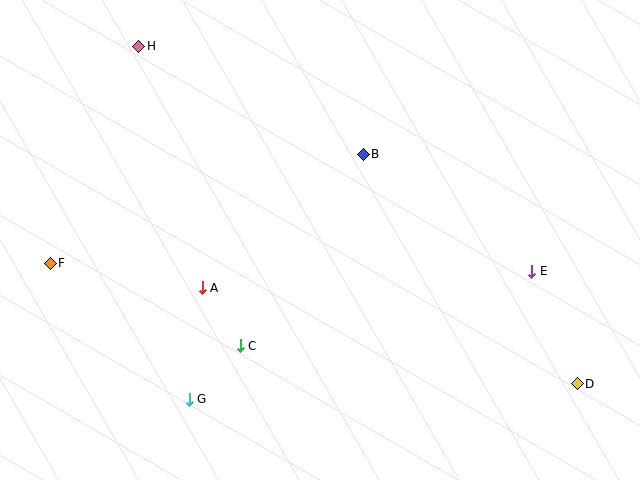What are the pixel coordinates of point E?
Point E is at (532, 272).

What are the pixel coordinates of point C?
Point C is at (240, 346).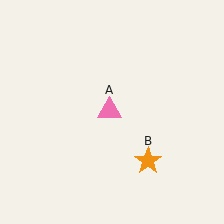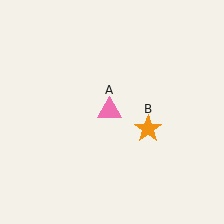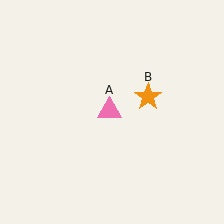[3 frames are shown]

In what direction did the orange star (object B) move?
The orange star (object B) moved up.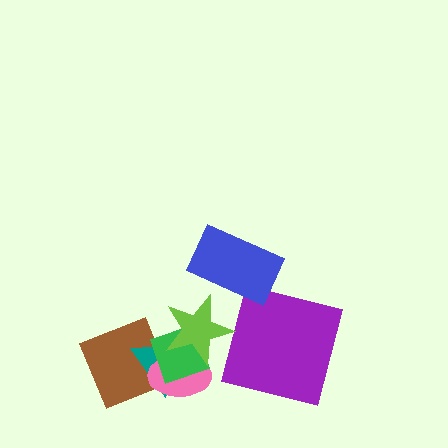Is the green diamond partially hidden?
Yes, it is partially covered by another shape.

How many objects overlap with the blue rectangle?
0 objects overlap with the blue rectangle.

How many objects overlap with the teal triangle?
4 objects overlap with the teal triangle.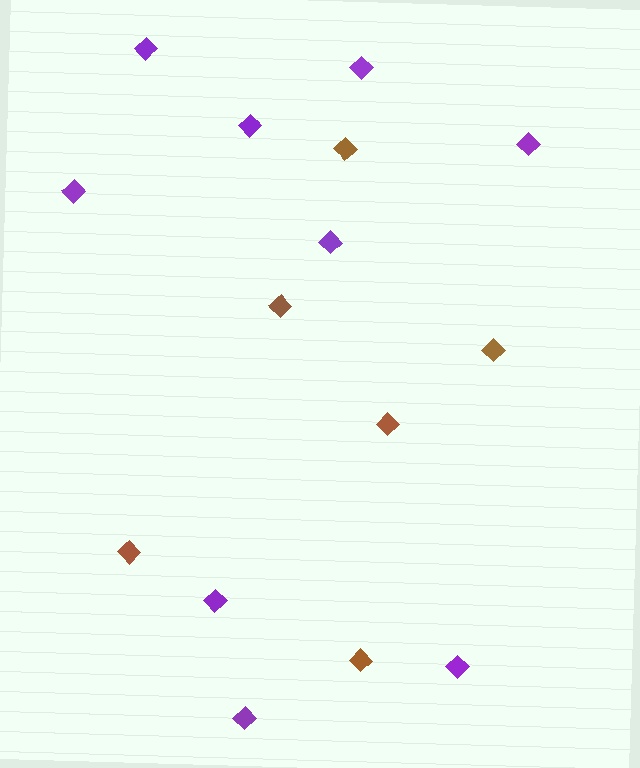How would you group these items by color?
There are 2 groups: one group of purple diamonds (9) and one group of brown diamonds (6).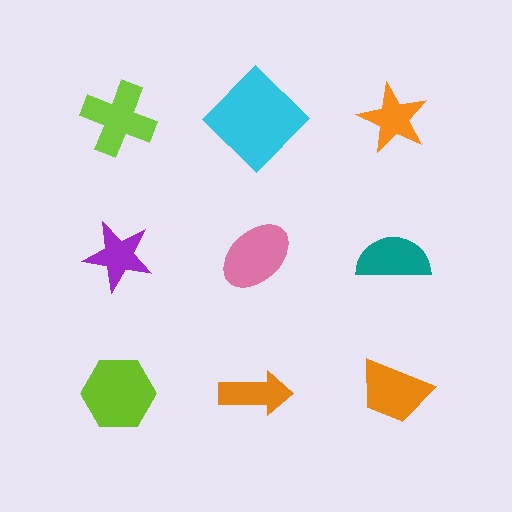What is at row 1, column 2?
A cyan diamond.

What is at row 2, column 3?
A teal semicircle.